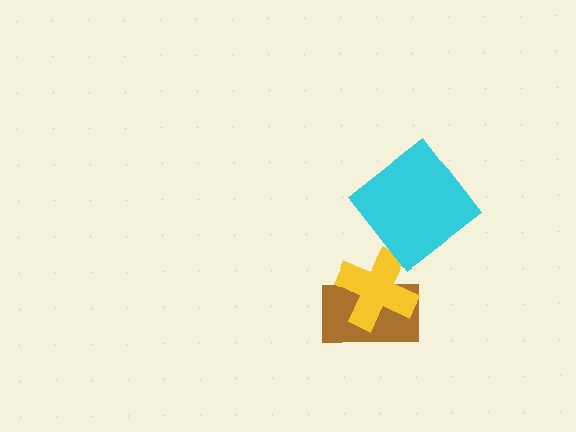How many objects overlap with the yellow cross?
1 object overlaps with the yellow cross.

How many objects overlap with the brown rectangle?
1 object overlaps with the brown rectangle.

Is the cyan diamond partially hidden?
No, no other shape covers it.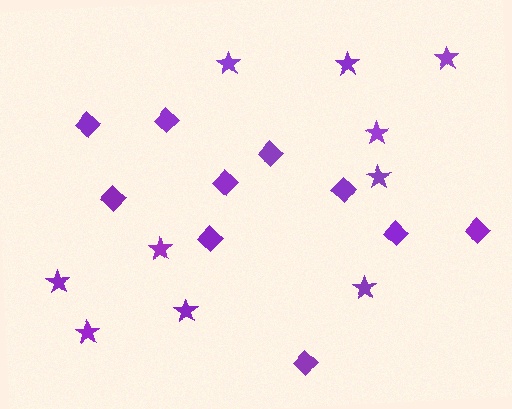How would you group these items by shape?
There are 2 groups: one group of diamonds (10) and one group of stars (10).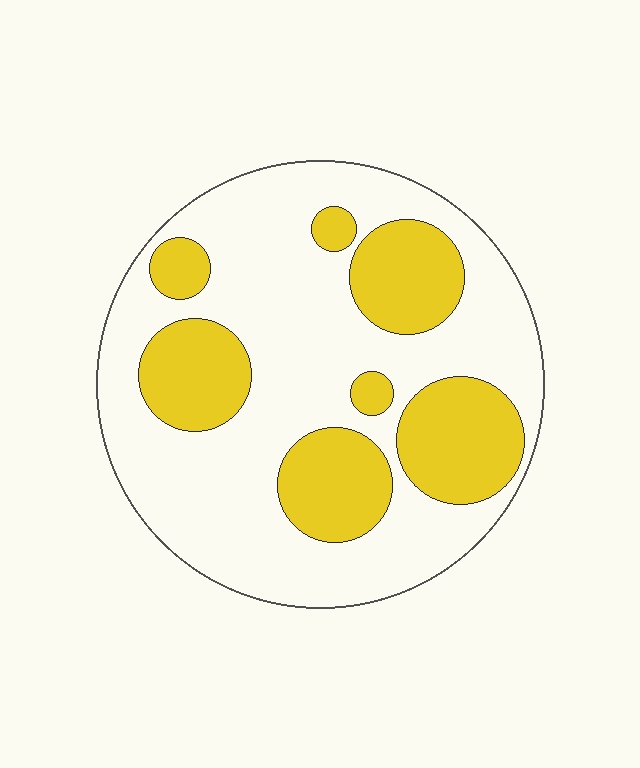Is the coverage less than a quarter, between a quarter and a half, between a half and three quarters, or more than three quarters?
Between a quarter and a half.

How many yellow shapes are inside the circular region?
7.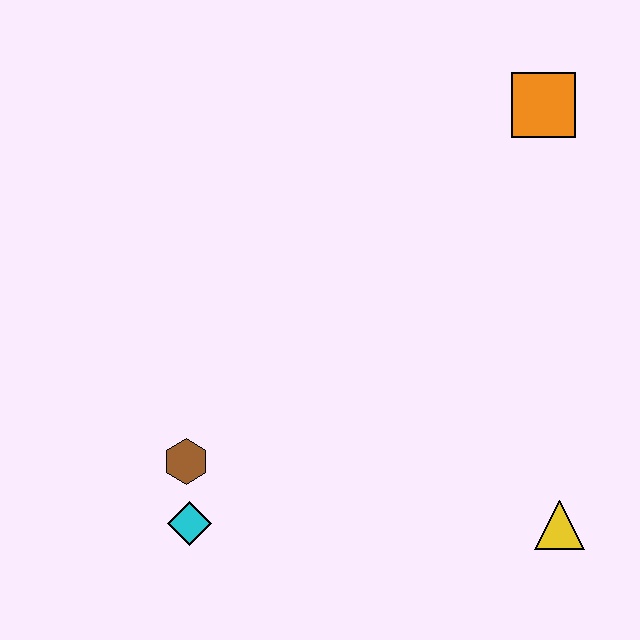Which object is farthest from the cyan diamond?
The orange square is farthest from the cyan diamond.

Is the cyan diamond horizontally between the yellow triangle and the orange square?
No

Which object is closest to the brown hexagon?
The cyan diamond is closest to the brown hexagon.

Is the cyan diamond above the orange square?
No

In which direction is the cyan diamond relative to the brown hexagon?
The cyan diamond is below the brown hexagon.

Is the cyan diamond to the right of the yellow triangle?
No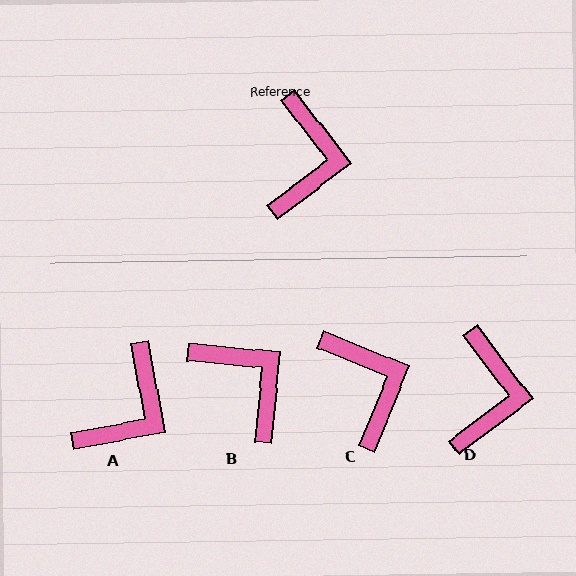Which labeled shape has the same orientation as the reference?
D.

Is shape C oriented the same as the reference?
No, it is off by about 30 degrees.